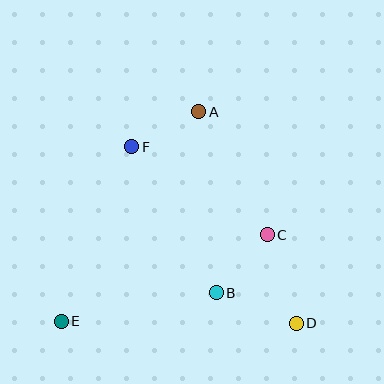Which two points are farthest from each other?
Points A and E are farthest from each other.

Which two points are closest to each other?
Points A and F are closest to each other.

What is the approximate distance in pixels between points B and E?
The distance between B and E is approximately 158 pixels.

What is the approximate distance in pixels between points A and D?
The distance between A and D is approximately 233 pixels.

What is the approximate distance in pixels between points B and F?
The distance between B and F is approximately 169 pixels.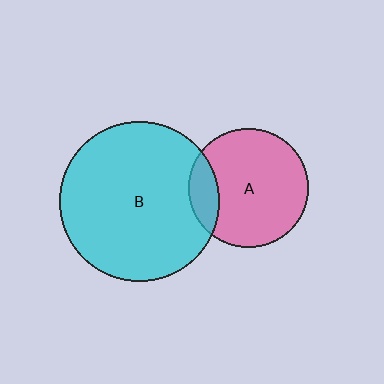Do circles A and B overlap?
Yes.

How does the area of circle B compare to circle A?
Approximately 1.8 times.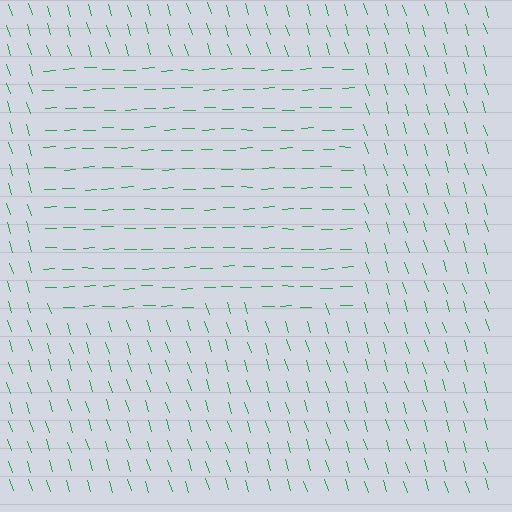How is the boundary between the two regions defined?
The boundary is defined purely by a change in line orientation (approximately 74 degrees difference). All lines are the same color and thickness.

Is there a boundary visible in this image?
Yes, there is a texture boundary formed by a change in line orientation.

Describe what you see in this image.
The image is filled with small green line segments. A rectangle region in the image has lines oriented differently from the surrounding lines, creating a visible texture boundary.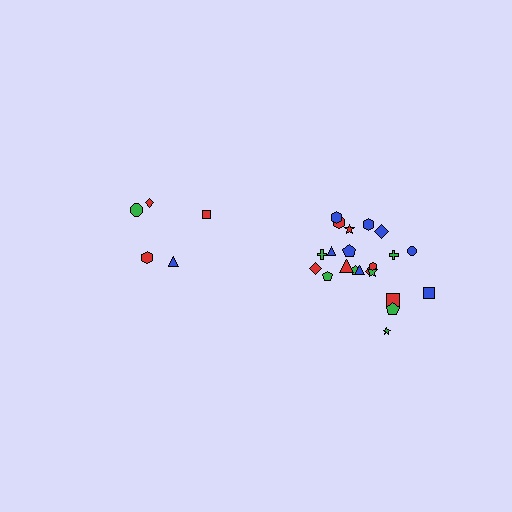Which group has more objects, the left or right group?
The right group.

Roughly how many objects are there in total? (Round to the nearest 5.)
Roughly 25 objects in total.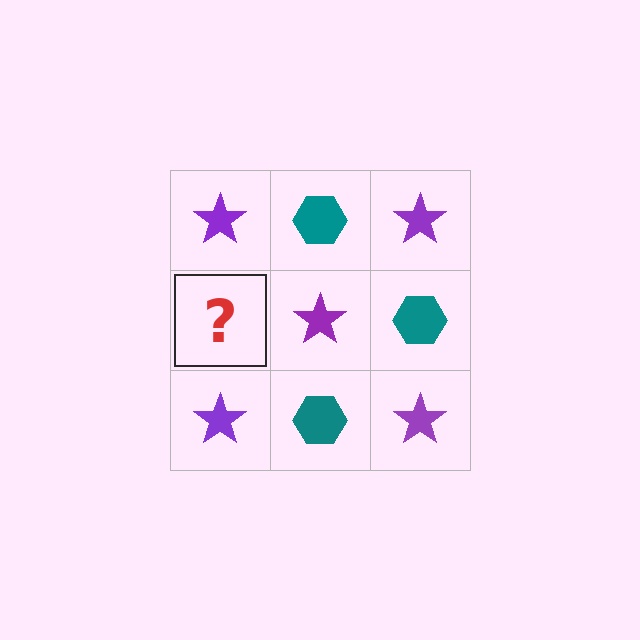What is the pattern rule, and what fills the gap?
The rule is that it alternates purple star and teal hexagon in a checkerboard pattern. The gap should be filled with a teal hexagon.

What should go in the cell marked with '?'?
The missing cell should contain a teal hexagon.